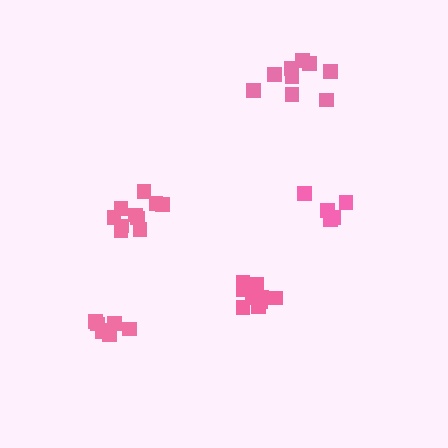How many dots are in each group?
Group 1: 7 dots, Group 2: 9 dots, Group 3: 9 dots, Group 4: 10 dots, Group 5: 5 dots (40 total).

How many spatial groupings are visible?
There are 5 spatial groupings.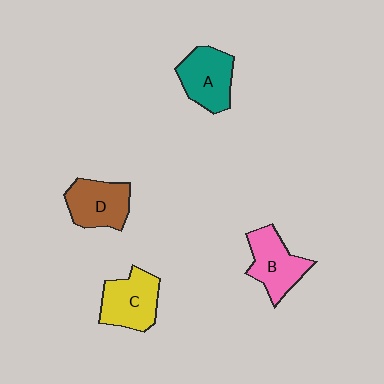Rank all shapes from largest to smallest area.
From largest to smallest: C (yellow), A (teal), B (pink), D (brown).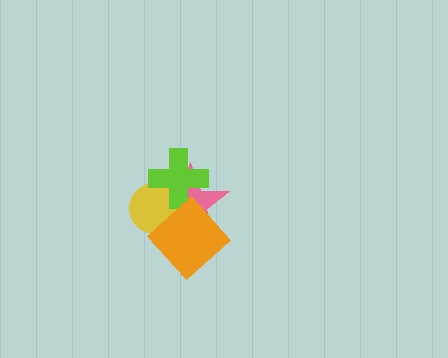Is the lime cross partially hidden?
No, no other shape covers it.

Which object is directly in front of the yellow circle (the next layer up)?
The lime cross is directly in front of the yellow circle.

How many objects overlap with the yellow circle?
3 objects overlap with the yellow circle.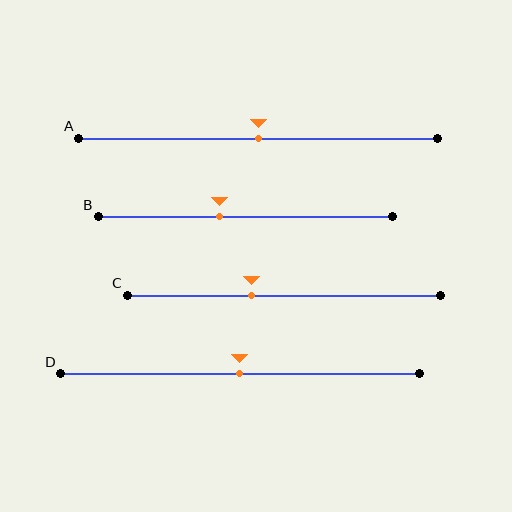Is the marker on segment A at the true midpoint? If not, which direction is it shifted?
Yes, the marker on segment A is at the true midpoint.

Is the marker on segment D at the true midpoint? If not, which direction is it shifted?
Yes, the marker on segment D is at the true midpoint.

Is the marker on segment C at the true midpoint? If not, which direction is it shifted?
No, the marker on segment C is shifted to the left by about 10% of the segment length.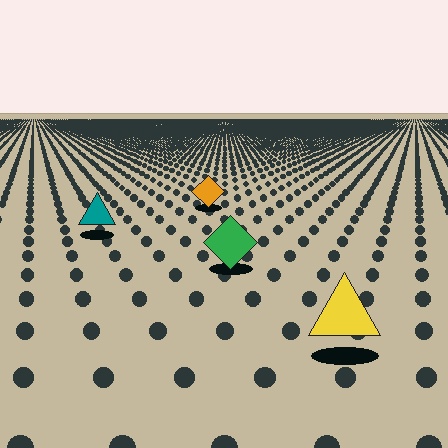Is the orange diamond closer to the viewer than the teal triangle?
No. The teal triangle is closer — you can tell from the texture gradient: the ground texture is coarser near it.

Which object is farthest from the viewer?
The orange diamond is farthest from the viewer. It appears smaller and the ground texture around it is denser.